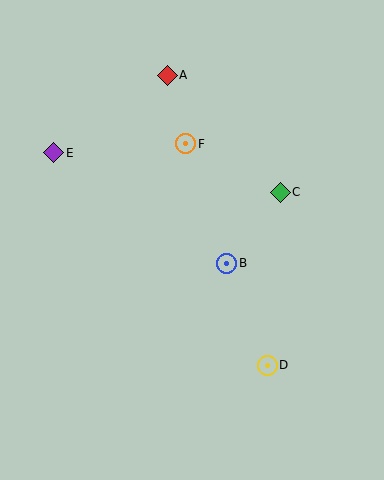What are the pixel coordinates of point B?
Point B is at (227, 263).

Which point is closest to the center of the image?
Point B at (227, 263) is closest to the center.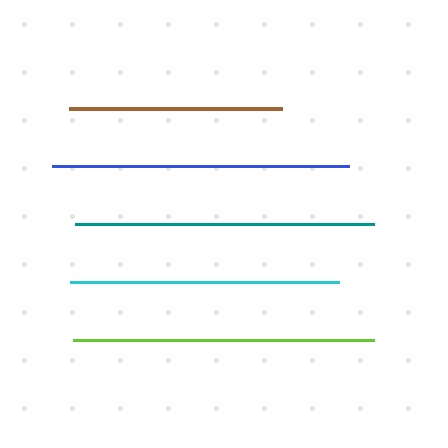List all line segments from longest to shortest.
From longest to shortest: lime, teal, blue, cyan, brown.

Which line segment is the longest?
The lime line is the longest at approximately 301 pixels.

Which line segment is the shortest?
The brown line is the shortest at approximately 213 pixels.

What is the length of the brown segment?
The brown segment is approximately 213 pixels long.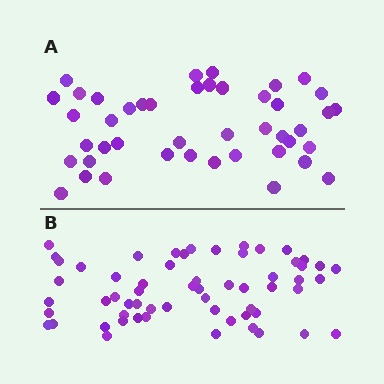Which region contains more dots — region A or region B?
Region B (the bottom region) has more dots.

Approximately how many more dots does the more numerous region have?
Region B has approximately 15 more dots than region A.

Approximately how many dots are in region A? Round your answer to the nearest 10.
About 40 dots. (The exact count is 44, which rounds to 40.)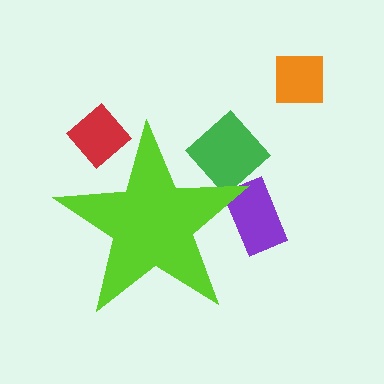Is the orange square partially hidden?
No, the orange square is fully visible.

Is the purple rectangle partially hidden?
Yes, the purple rectangle is partially hidden behind the lime star.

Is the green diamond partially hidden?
Yes, the green diamond is partially hidden behind the lime star.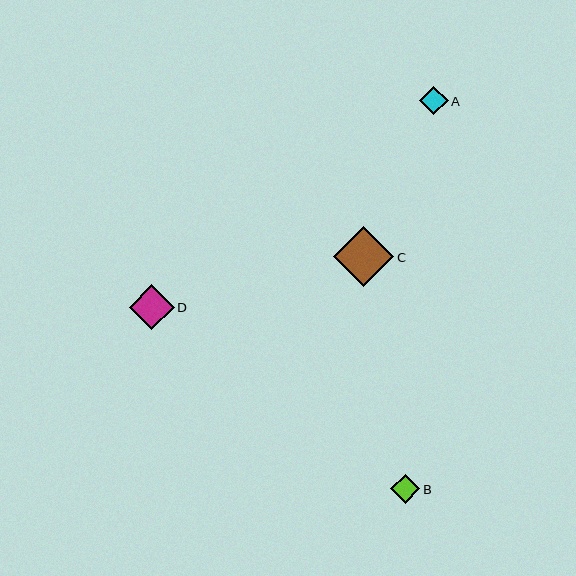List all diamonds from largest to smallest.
From largest to smallest: C, D, B, A.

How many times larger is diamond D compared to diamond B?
Diamond D is approximately 1.5 times the size of diamond B.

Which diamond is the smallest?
Diamond A is the smallest with a size of approximately 29 pixels.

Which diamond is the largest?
Diamond C is the largest with a size of approximately 60 pixels.